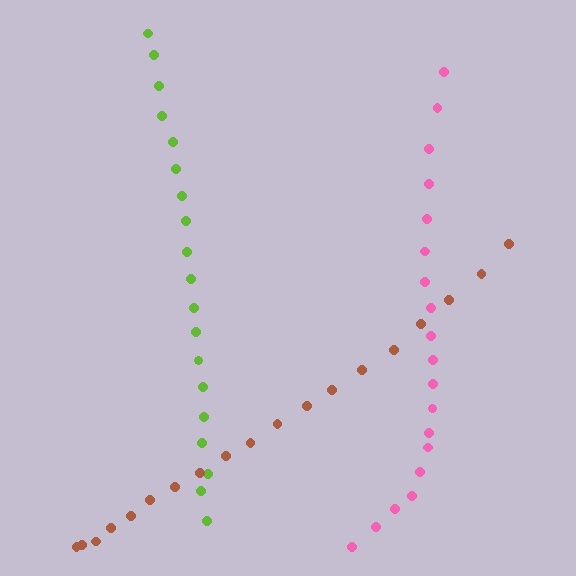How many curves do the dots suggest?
There are 3 distinct paths.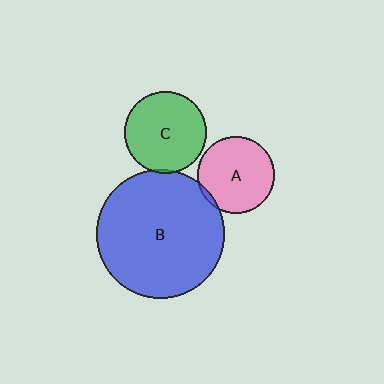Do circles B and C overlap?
Yes.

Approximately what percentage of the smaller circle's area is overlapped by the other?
Approximately 5%.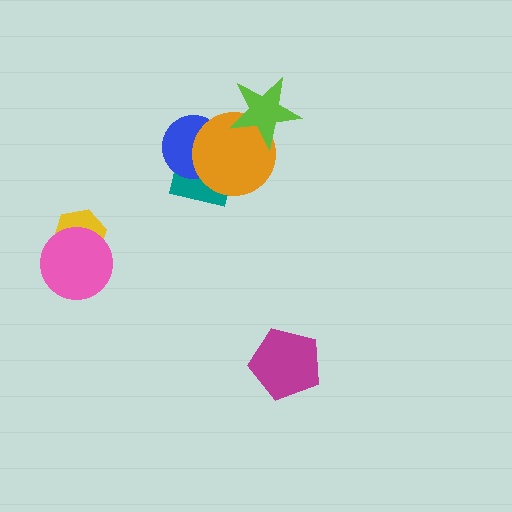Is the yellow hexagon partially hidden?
Yes, it is partially covered by another shape.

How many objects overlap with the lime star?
1 object overlaps with the lime star.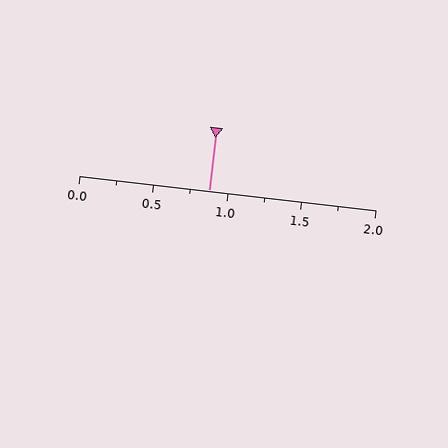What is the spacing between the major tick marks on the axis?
The major ticks are spaced 0.5 apart.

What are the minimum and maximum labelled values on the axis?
The axis runs from 0.0 to 2.0.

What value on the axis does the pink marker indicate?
The marker indicates approximately 0.88.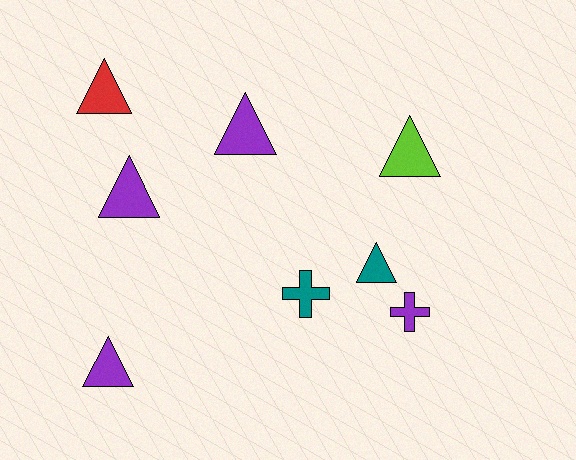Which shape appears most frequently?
Triangle, with 6 objects.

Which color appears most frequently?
Purple, with 4 objects.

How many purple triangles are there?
There are 3 purple triangles.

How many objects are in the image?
There are 8 objects.